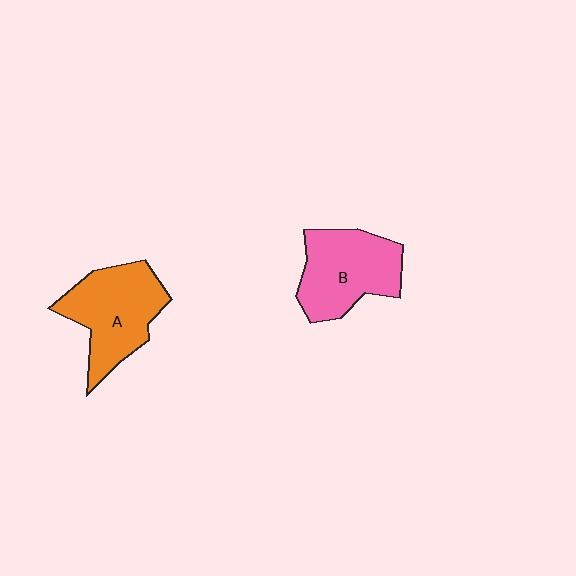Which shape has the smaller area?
Shape B (pink).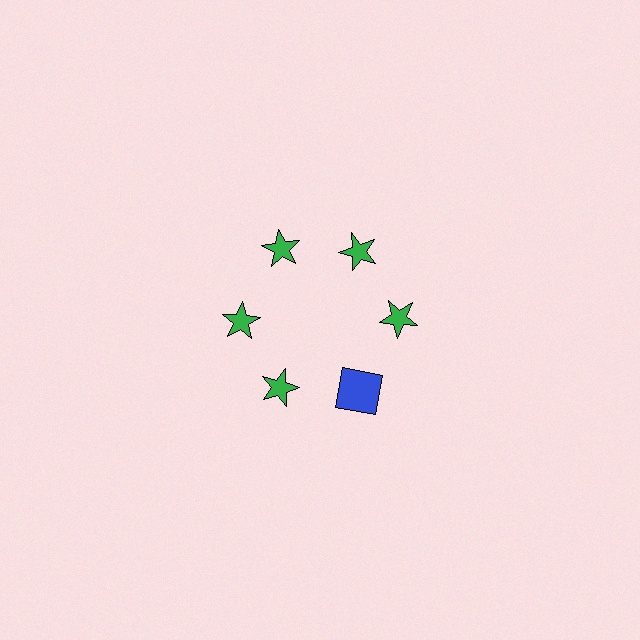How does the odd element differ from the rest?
It differs in both color (blue instead of green) and shape (square instead of star).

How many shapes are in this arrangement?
There are 6 shapes arranged in a ring pattern.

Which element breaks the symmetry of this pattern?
The blue square at roughly the 5 o'clock position breaks the symmetry. All other shapes are green stars.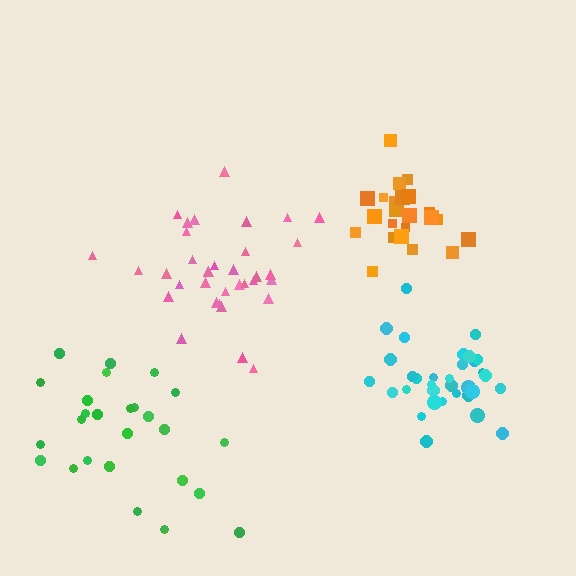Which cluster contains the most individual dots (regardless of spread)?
Pink (35).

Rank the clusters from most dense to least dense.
cyan, orange, pink, green.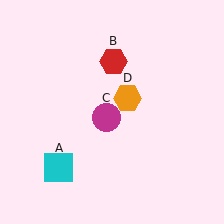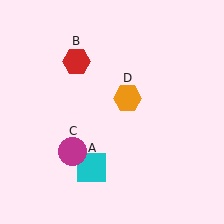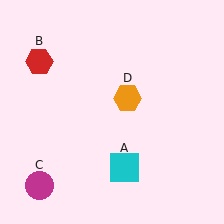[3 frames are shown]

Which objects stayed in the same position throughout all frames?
Orange hexagon (object D) remained stationary.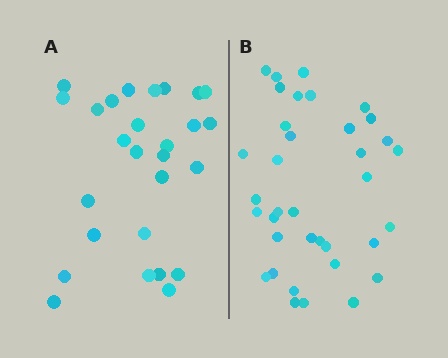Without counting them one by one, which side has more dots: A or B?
Region B (the right region) has more dots.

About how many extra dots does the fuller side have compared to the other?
Region B has roughly 8 or so more dots than region A.